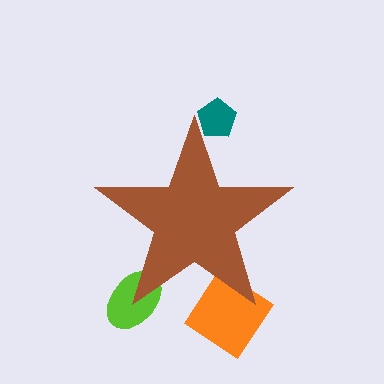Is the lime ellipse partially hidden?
Yes, the lime ellipse is partially hidden behind the brown star.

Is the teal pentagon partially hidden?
Yes, the teal pentagon is partially hidden behind the brown star.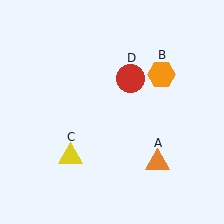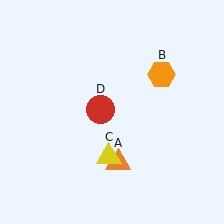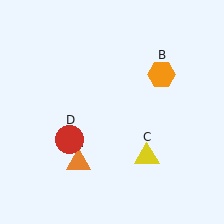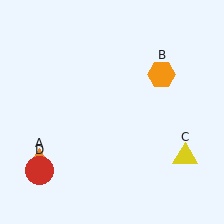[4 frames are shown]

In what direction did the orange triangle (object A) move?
The orange triangle (object A) moved left.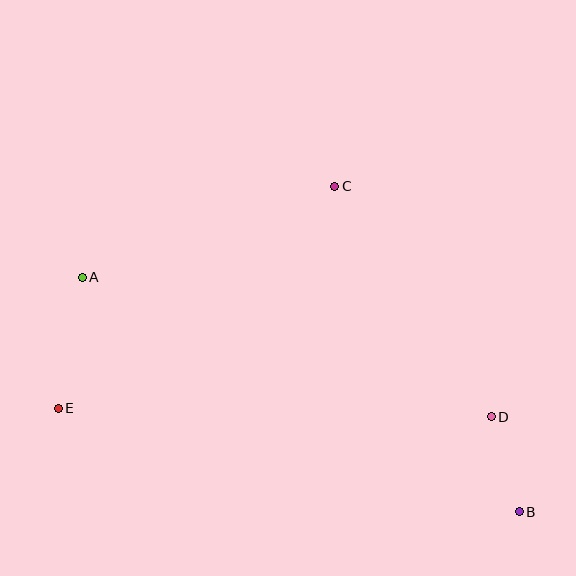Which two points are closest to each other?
Points B and D are closest to each other.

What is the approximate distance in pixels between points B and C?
The distance between B and C is approximately 374 pixels.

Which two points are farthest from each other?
Points A and B are farthest from each other.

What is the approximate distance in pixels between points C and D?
The distance between C and D is approximately 278 pixels.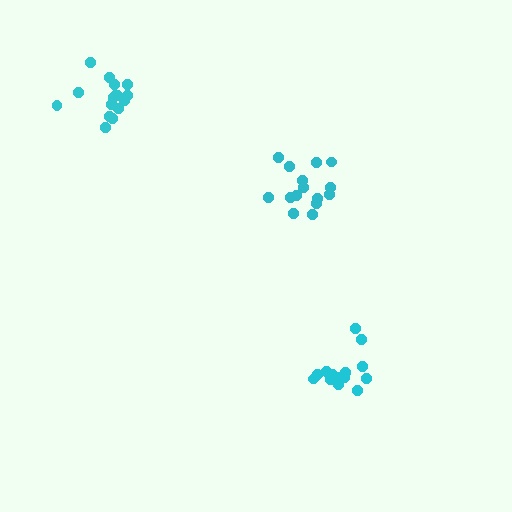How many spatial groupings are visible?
There are 3 spatial groupings.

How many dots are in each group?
Group 1: 14 dots, Group 2: 16 dots, Group 3: 15 dots (45 total).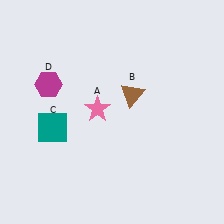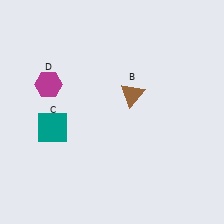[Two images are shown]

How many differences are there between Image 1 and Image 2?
There is 1 difference between the two images.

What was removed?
The pink star (A) was removed in Image 2.